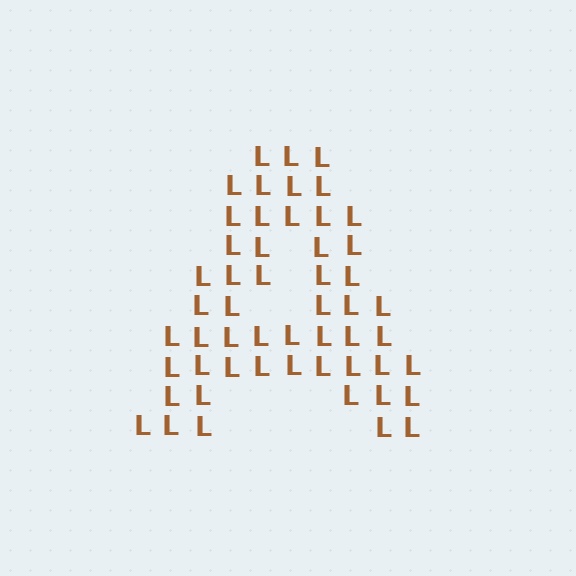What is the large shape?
The large shape is the letter A.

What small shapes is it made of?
It is made of small letter L's.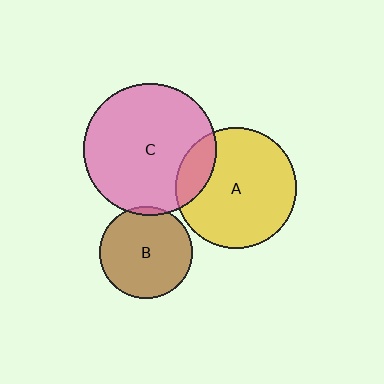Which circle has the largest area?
Circle C (pink).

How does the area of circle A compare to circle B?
Approximately 1.7 times.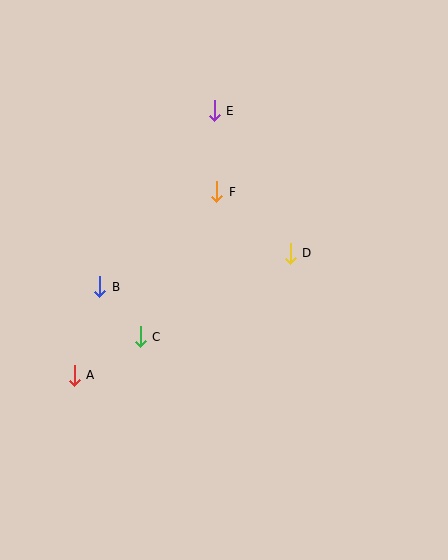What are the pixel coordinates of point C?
Point C is at (140, 337).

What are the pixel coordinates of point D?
Point D is at (290, 253).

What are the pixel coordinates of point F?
Point F is at (217, 192).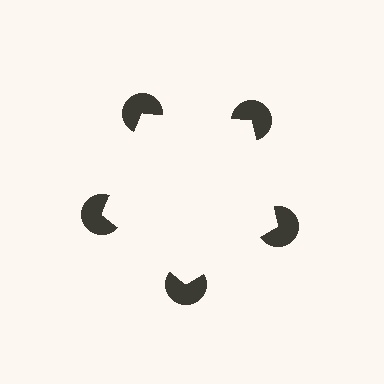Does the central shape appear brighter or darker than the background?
It typically appears slightly brighter than the background, even though no actual brightness change is drawn.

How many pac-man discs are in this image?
There are 5 — one at each vertex of the illusory pentagon.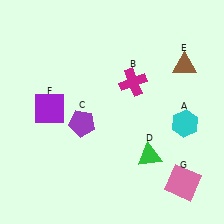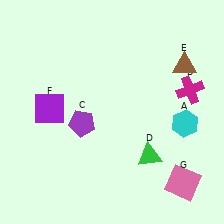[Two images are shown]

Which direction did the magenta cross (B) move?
The magenta cross (B) moved right.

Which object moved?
The magenta cross (B) moved right.